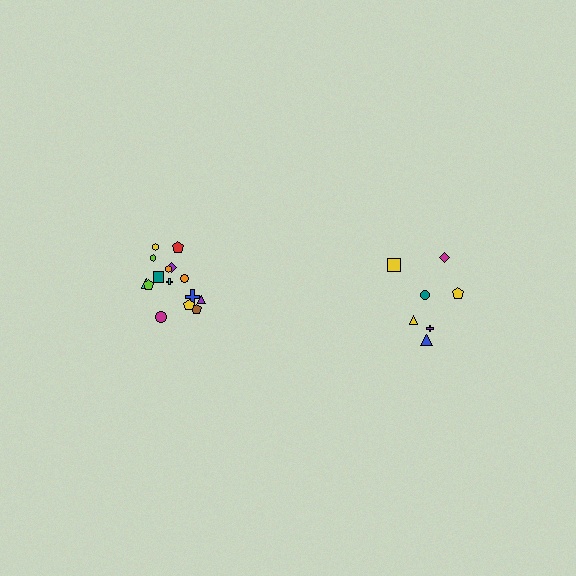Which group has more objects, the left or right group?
The left group.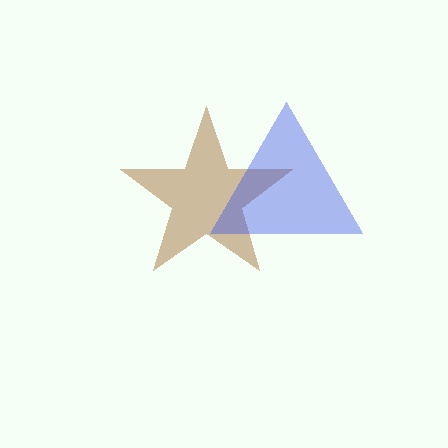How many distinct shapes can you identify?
There are 2 distinct shapes: a brown star, a blue triangle.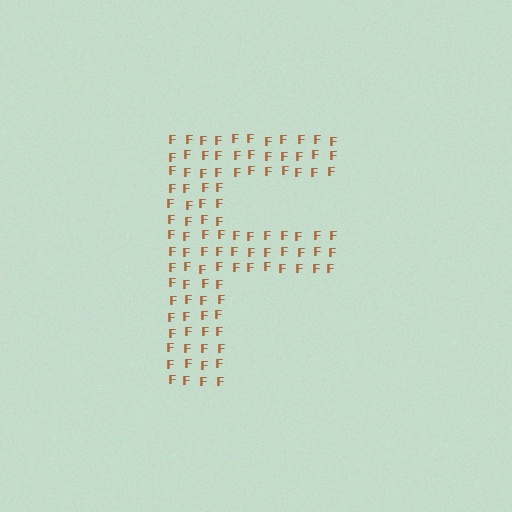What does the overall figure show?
The overall figure shows the letter F.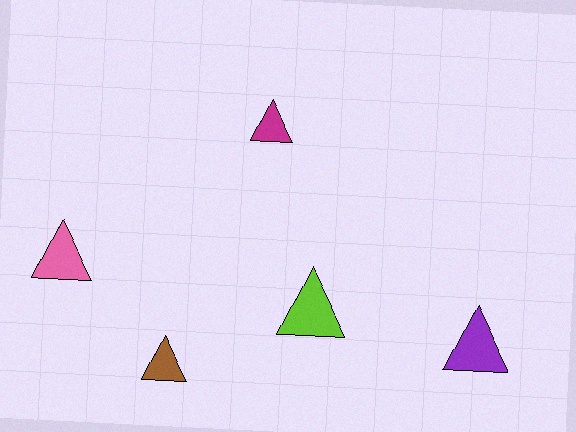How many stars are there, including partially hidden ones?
There are no stars.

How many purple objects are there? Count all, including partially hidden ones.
There is 1 purple object.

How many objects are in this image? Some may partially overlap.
There are 5 objects.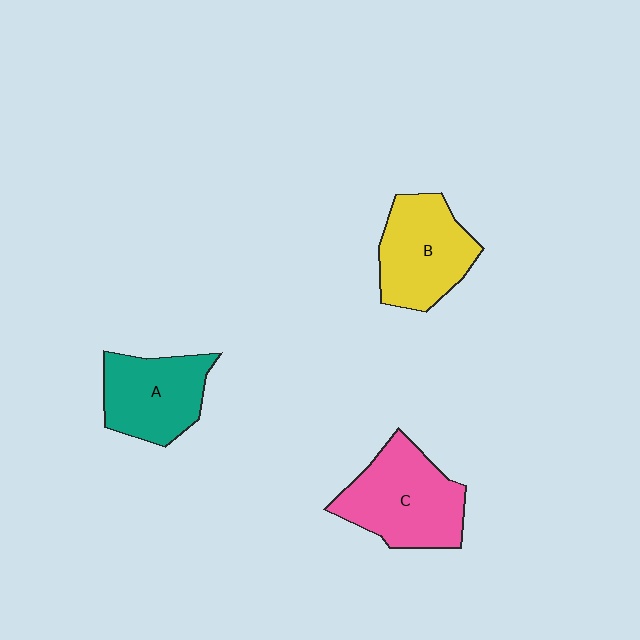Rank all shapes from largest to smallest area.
From largest to smallest: C (pink), B (yellow), A (teal).